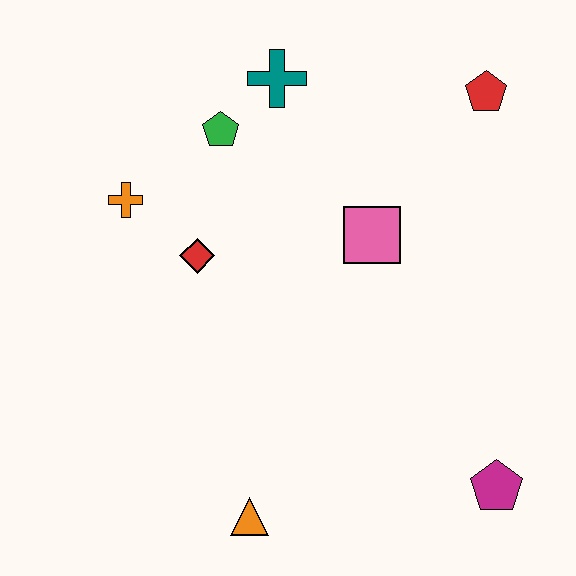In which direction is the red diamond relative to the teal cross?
The red diamond is below the teal cross.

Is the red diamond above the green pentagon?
No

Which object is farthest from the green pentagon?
The magenta pentagon is farthest from the green pentagon.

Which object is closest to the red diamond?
The orange cross is closest to the red diamond.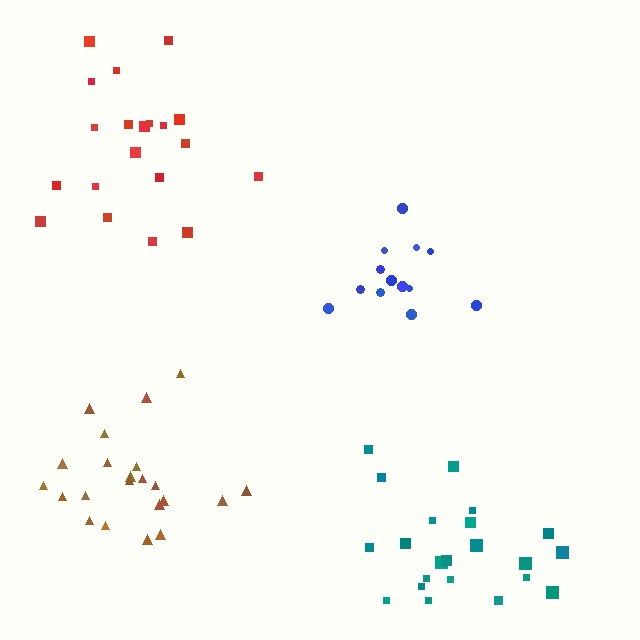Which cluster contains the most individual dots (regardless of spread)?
Brown (22).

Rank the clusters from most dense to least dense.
brown, blue, teal, red.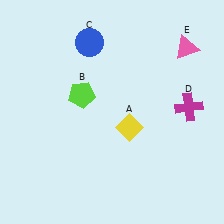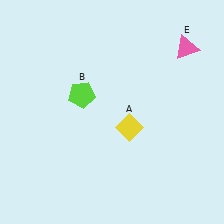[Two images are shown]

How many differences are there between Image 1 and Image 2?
There are 2 differences between the two images.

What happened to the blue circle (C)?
The blue circle (C) was removed in Image 2. It was in the top-left area of Image 1.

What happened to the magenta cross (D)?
The magenta cross (D) was removed in Image 2. It was in the top-right area of Image 1.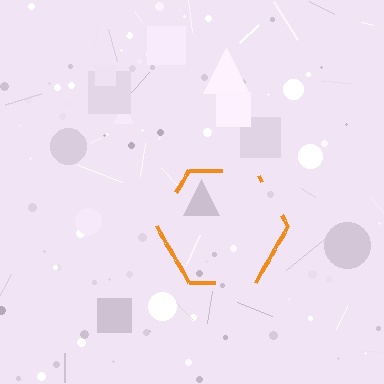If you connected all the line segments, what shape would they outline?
They would outline a hexagon.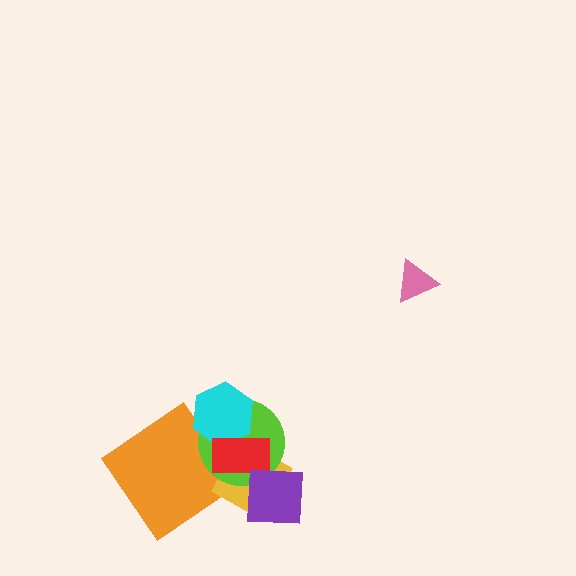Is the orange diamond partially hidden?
Yes, it is partially covered by another shape.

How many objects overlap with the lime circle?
4 objects overlap with the lime circle.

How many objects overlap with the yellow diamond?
4 objects overlap with the yellow diamond.